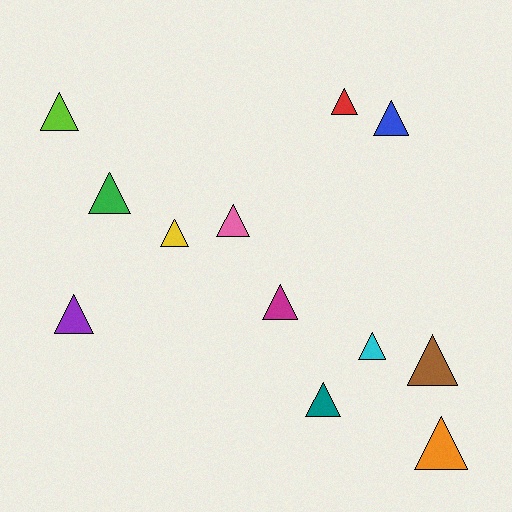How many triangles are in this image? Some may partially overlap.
There are 12 triangles.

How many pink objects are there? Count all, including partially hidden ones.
There is 1 pink object.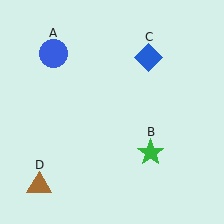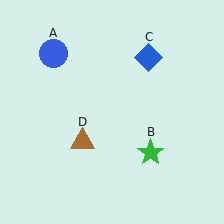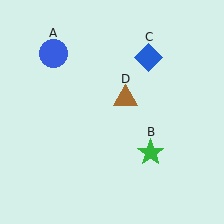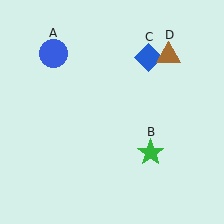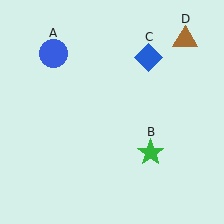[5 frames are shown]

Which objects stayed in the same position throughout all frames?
Blue circle (object A) and green star (object B) and blue diamond (object C) remained stationary.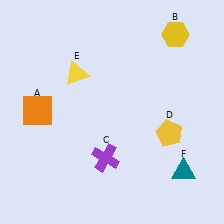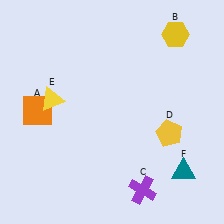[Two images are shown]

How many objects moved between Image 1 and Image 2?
2 objects moved between the two images.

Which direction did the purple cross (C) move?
The purple cross (C) moved right.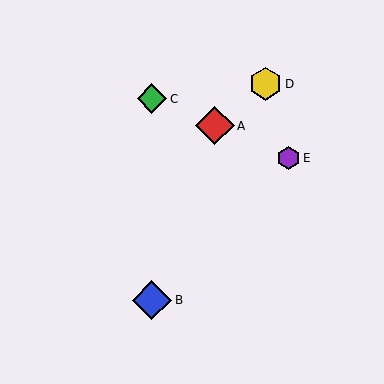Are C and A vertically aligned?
No, C is at x≈152 and A is at x≈215.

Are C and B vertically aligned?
Yes, both are at x≈152.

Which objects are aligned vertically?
Objects B, C are aligned vertically.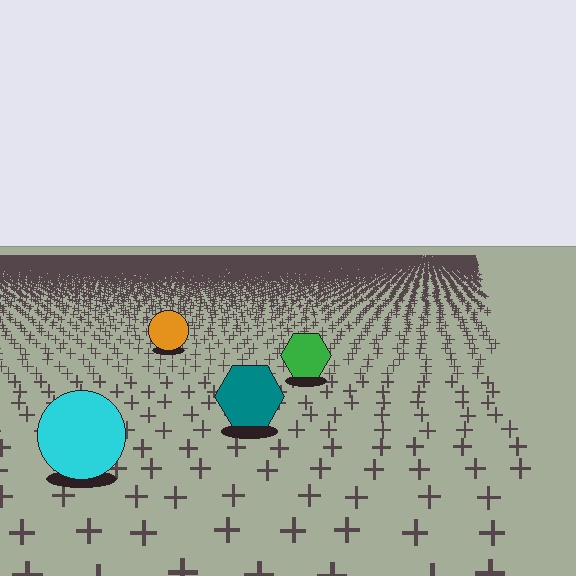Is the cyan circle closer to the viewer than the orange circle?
Yes. The cyan circle is closer — you can tell from the texture gradient: the ground texture is coarser near it.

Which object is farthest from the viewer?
The orange circle is farthest from the viewer. It appears smaller and the ground texture around it is denser.